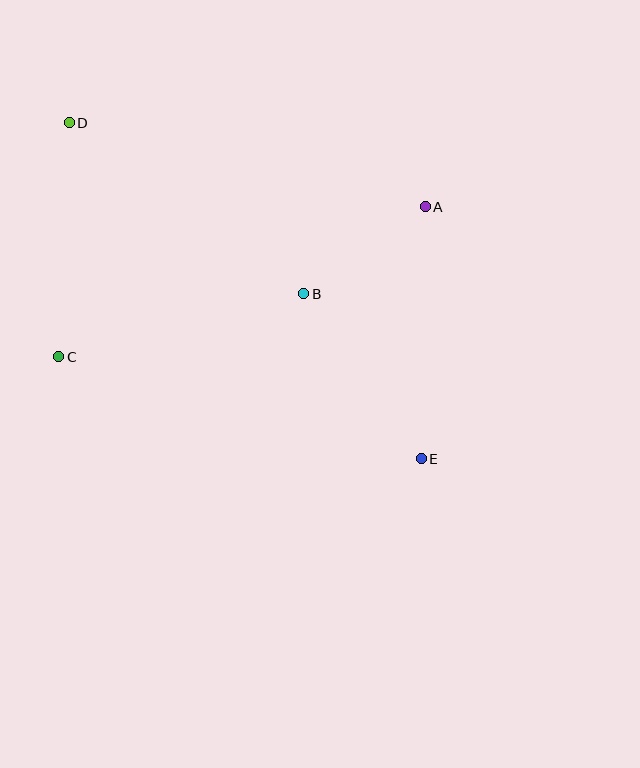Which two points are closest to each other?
Points A and B are closest to each other.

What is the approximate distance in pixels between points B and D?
The distance between B and D is approximately 290 pixels.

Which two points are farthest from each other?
Points D and E are farthest from each other.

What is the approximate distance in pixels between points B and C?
The distance between B and C is approximately 253 pixels.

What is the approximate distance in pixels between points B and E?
The distance between B and E is approximately 203 pixels.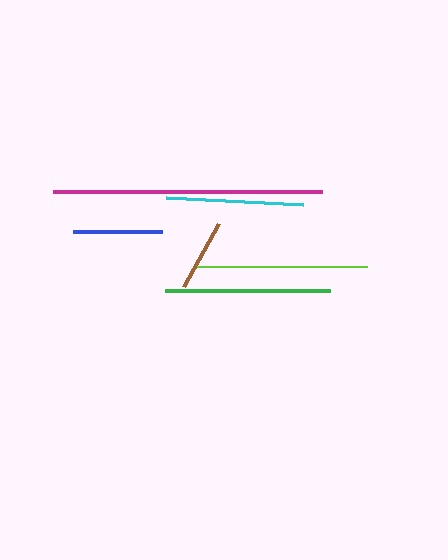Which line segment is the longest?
The magenta line is the longest at approximately 269 pixels.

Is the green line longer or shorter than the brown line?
The green line is longer than the brown line.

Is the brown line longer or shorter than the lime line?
The lime line is longer than the brown line.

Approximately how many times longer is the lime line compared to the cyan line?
The lime line is approximately 1.2 times the length of the cyan line.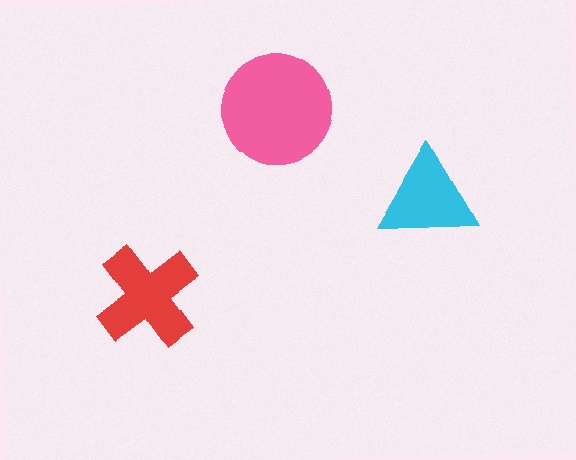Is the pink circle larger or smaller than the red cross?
Larger.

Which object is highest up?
The pink circle is topmost.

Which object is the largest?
The pink circle.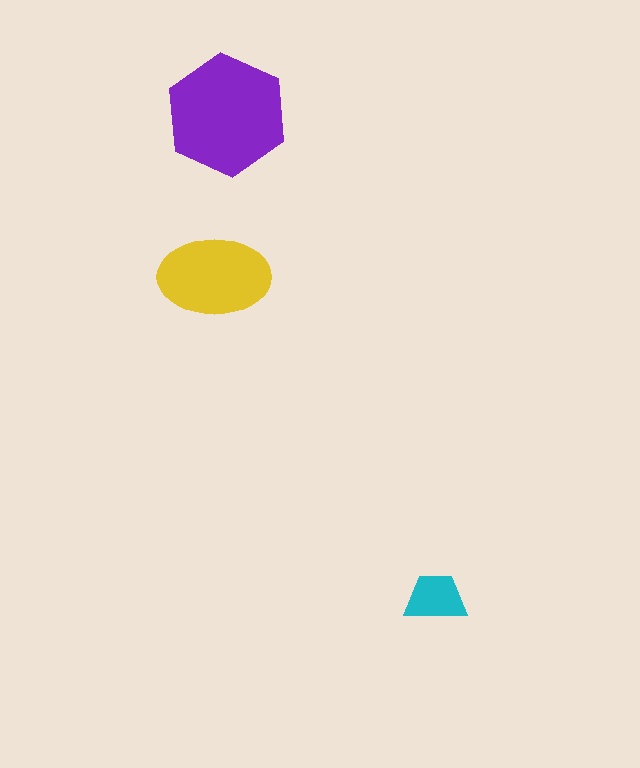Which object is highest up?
The purple hexagon is topmost.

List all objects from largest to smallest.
The purple hexagon, the yellow ellipse, the cyan trapezoid.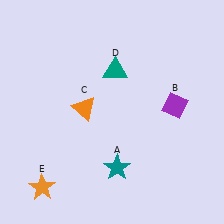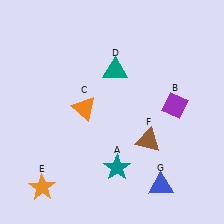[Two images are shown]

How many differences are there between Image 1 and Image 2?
There are 2 differences between the two images.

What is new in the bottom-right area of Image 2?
A brown triangle (F) was added in the bottom-right area of Image 2.